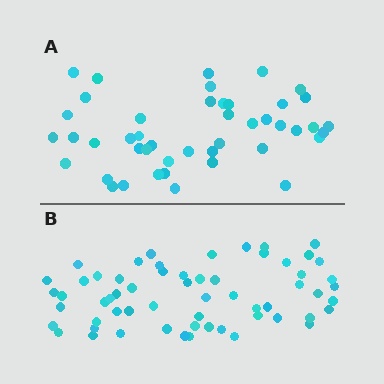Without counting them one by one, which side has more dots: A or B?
Region B (the bottom region) has more dots.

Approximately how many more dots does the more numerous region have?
Region B has approximately 15 more dots than region A.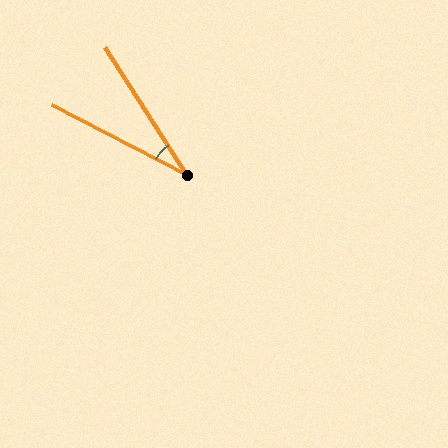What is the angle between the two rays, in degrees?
Approximately 30 degrees.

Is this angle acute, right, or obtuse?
It is acute.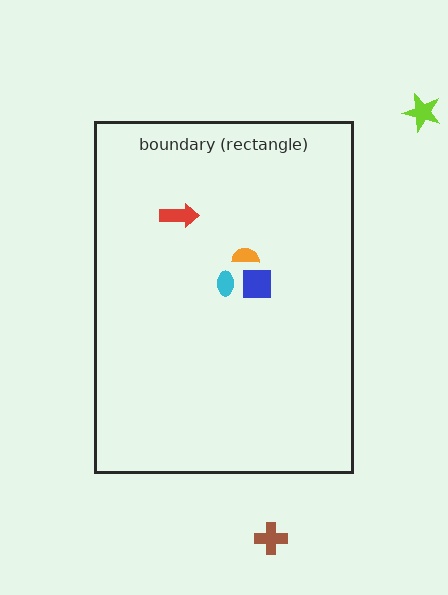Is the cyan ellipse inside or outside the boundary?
Inside.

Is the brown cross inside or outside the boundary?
Outside.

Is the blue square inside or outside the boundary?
Inside.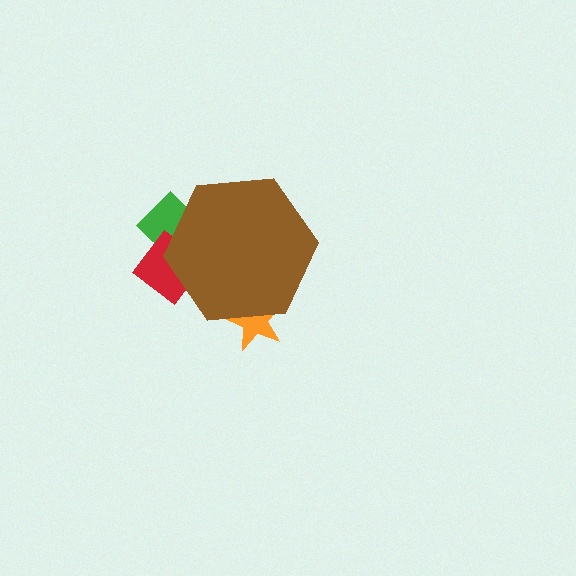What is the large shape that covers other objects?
A brown hexagon.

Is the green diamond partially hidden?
Yes, the green diamond is partially hidden behind the brown hexagon.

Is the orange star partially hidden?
Yes, the orange star is partially hidden behind the brown hexagon.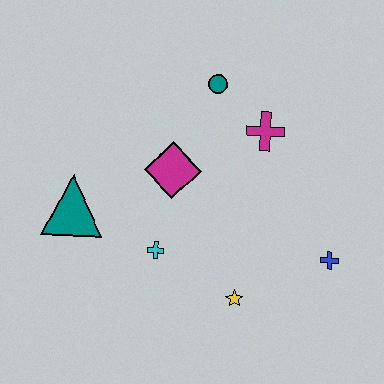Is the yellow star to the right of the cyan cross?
Yes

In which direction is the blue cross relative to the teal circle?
The blue cross is below the teal circle.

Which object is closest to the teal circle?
The magenta cross is closest to the teal circle.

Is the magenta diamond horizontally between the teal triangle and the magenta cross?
Yes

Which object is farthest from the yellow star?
The teal circle is farthest from the yellow star.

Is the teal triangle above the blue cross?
Yes